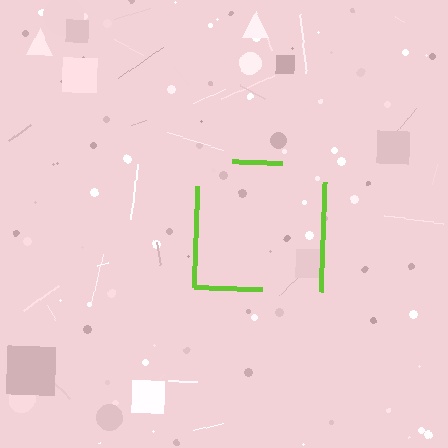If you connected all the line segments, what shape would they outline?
They would outline a square.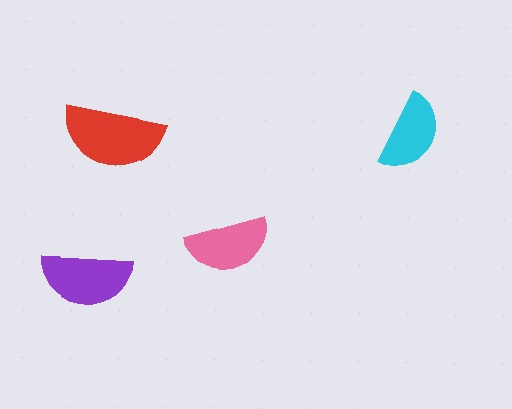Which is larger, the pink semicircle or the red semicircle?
The red one.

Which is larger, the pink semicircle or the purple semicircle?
The purple one.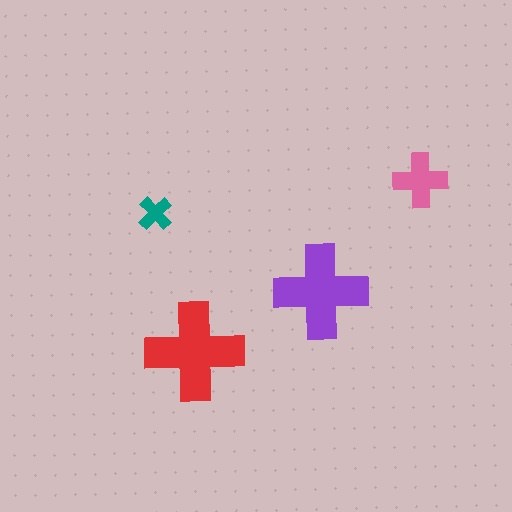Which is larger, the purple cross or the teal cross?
The purple one.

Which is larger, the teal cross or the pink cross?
The pink one.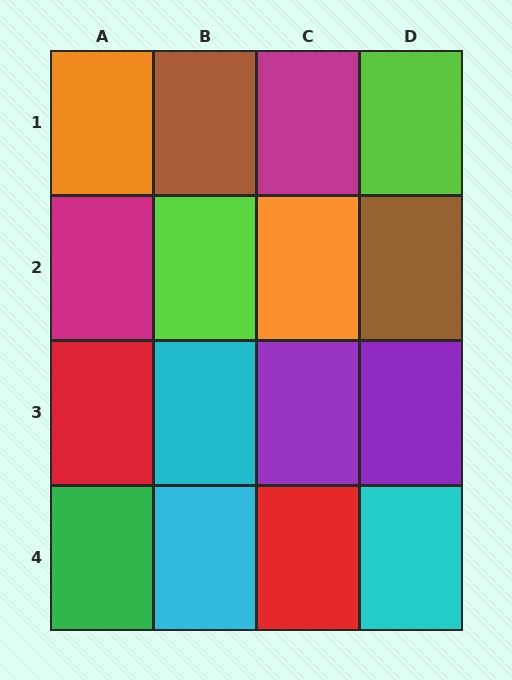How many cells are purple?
2 cells are purple.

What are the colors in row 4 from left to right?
Green, cyan, red, cyan.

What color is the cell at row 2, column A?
Magenta.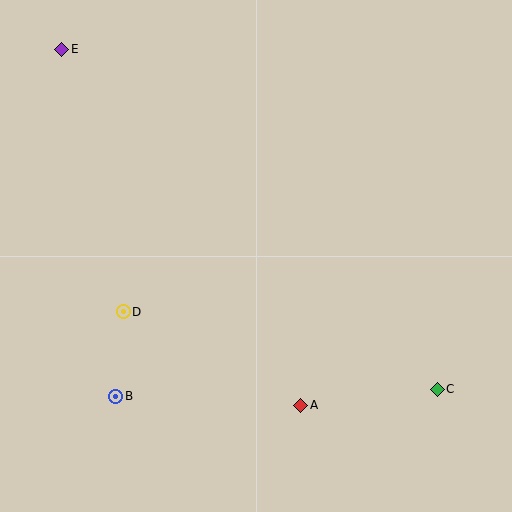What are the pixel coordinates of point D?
Point D is at (123, 312).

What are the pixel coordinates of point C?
Point C is at (437, 389).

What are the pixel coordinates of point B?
Point B is at (116, 396).